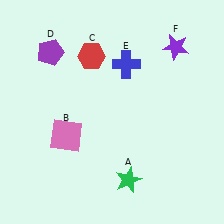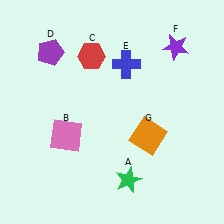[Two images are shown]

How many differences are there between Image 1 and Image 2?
There is 1 difference between the two images.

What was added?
An orange square (G) was added in Image 2.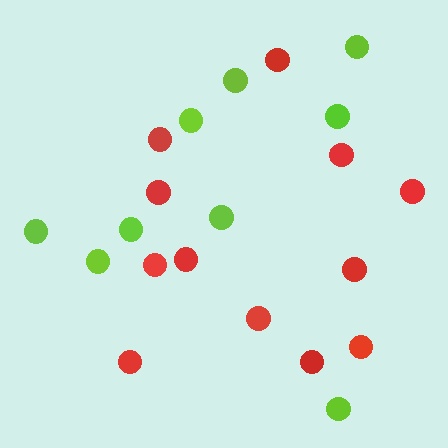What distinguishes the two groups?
There are 2 groups: one group of lime circles (9) and one group of red circles (12).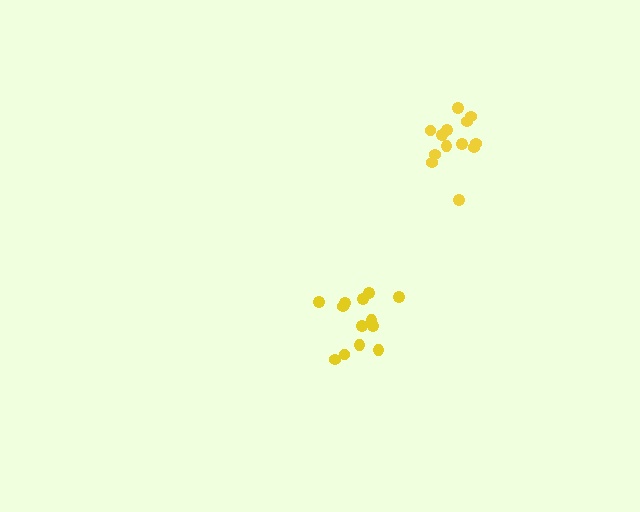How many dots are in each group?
Group 1: 13 dots, Group 2: 13 dots (26 total).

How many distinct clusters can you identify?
There are 2 distinct clusters.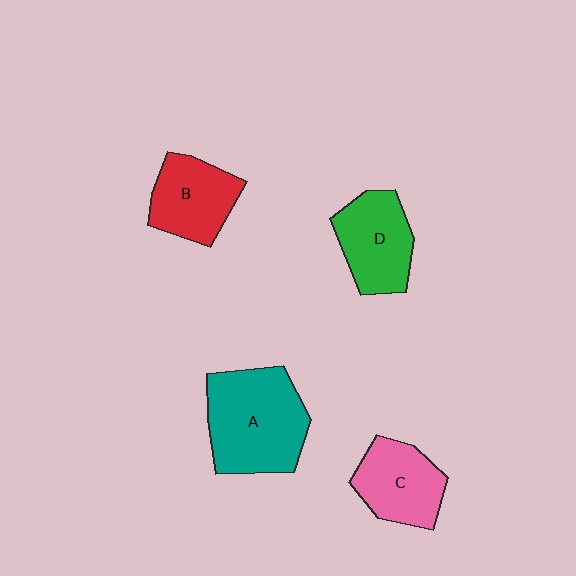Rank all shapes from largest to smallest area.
From largest to smallest: A (teal), D (green), C (pink), B (red).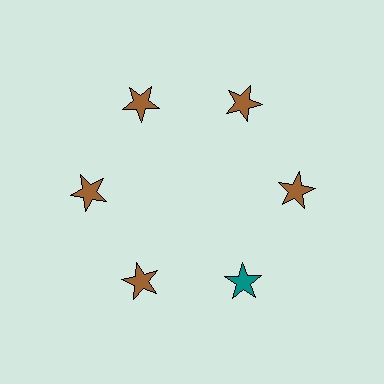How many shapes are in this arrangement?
There are 6 shapes arranged in a ring pattern.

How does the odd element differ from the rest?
It has a different color: teal instead of brown.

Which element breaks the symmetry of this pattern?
The teal star at roughly the 5 o'clock position breaks the symmetry. All other shapes are brown stars.